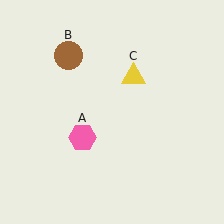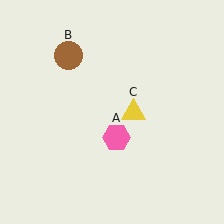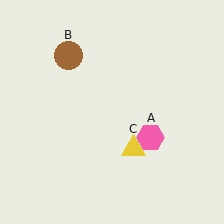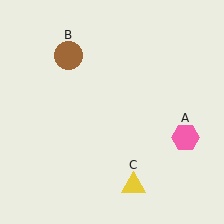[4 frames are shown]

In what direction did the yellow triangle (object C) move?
The yellow triangle (object C) moved down.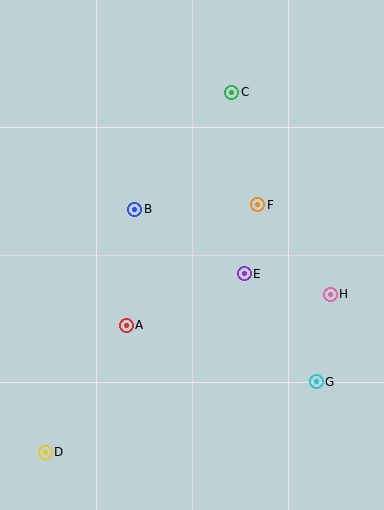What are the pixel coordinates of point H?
Point H is at (330, 294).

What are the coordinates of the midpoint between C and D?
The midpoint between C and D is at (139, 272).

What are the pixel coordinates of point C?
Point C is at (232, 92).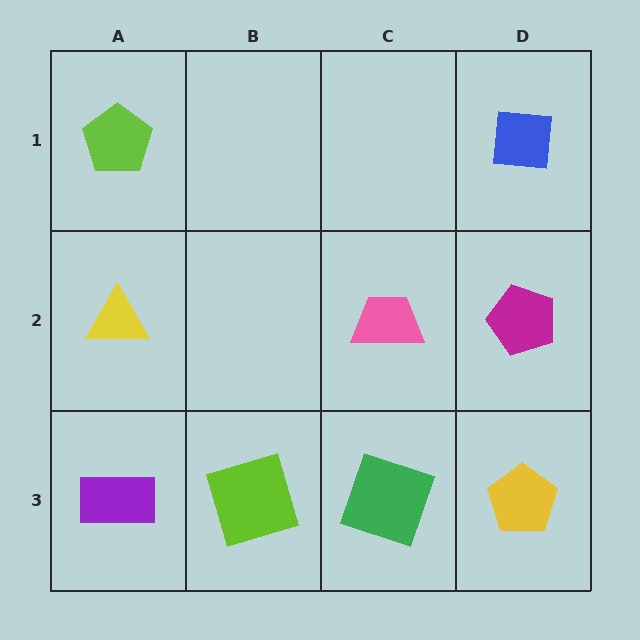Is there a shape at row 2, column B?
No, that cell is empty.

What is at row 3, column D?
A yellow pentagon.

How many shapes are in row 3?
4 shapes.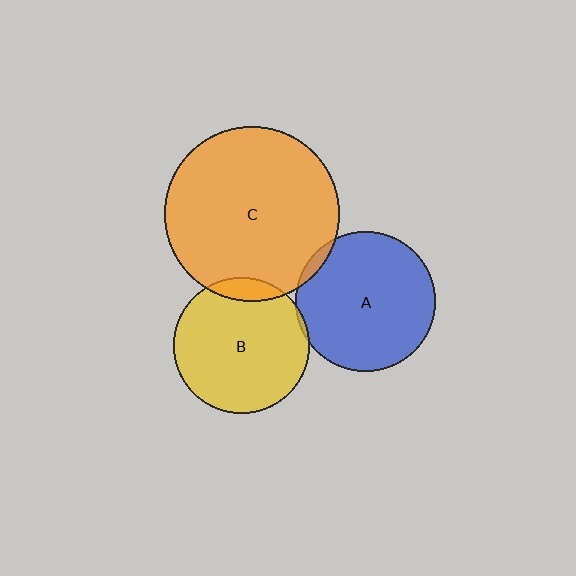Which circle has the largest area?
Circle C (orange).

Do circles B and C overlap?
Yes.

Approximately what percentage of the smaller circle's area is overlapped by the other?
Approximately 10%.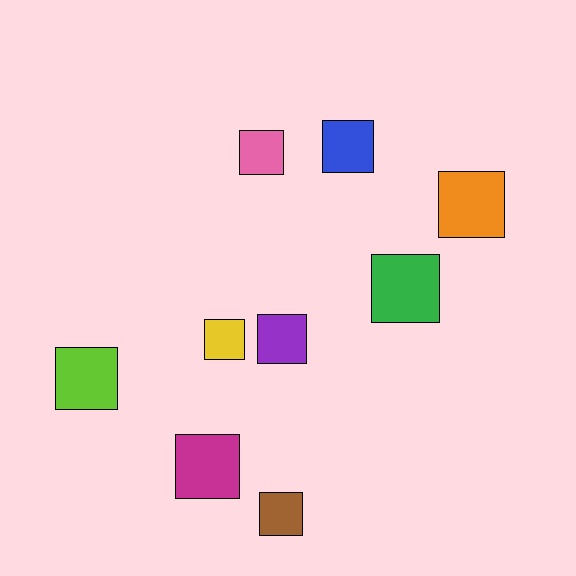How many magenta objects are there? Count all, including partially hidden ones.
There is 1 magenta object.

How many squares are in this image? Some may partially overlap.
There are 9 squares.